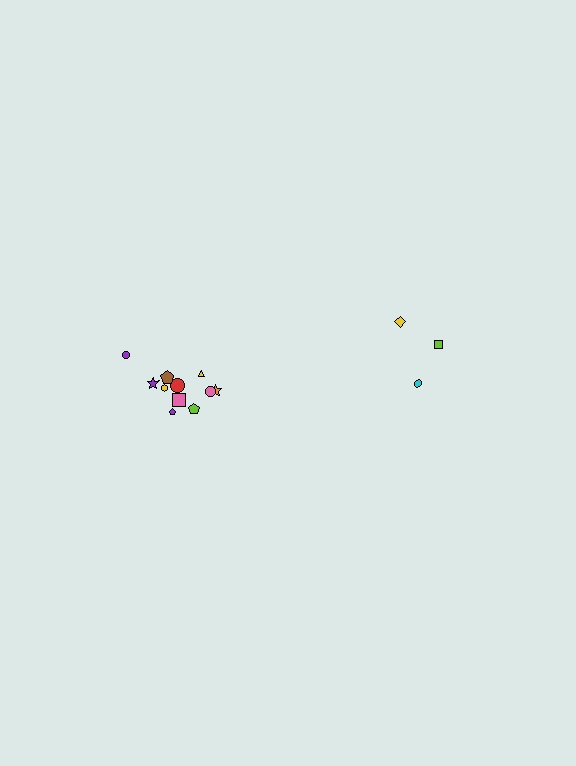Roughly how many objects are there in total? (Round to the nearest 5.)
Roughly 15 objects in total.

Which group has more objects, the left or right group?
The left group.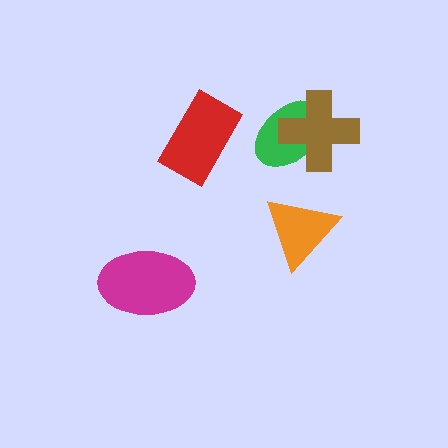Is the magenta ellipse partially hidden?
No, no other shape covers it.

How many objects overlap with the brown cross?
1 object overlaps with the brown cross.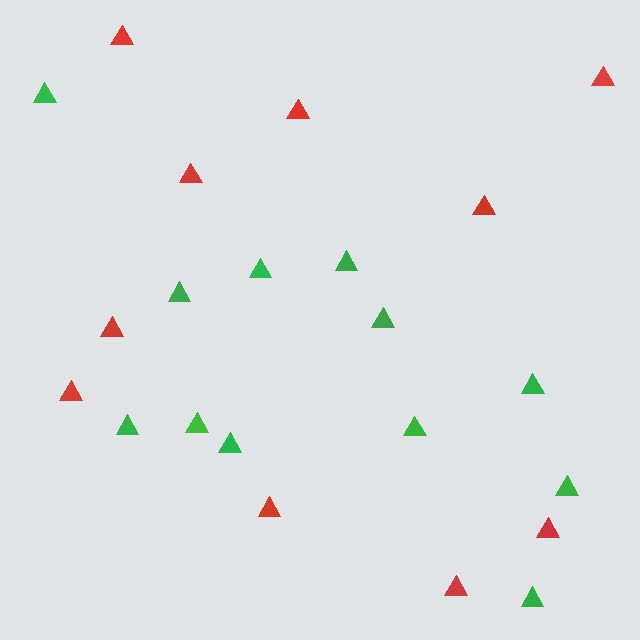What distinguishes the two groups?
There are 2 groups: one group of red triangles (10) and one group of green triangles (12).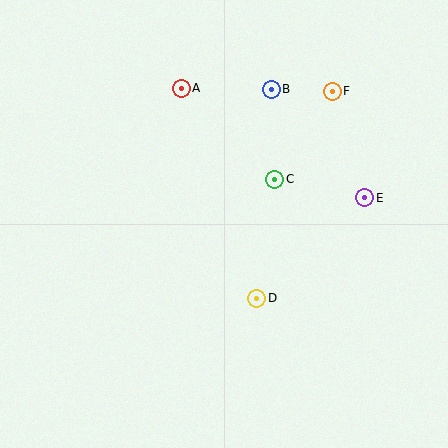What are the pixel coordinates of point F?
Point F is at (332, 91).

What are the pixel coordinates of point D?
Point D is at (257, 298).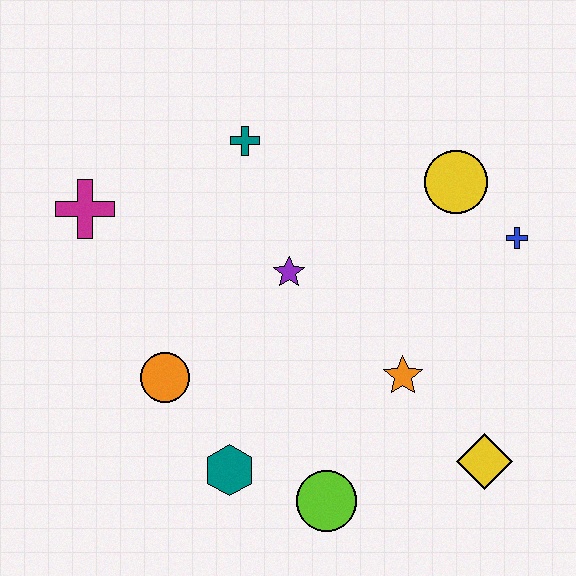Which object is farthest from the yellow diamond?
The magenta cross is farthest from the yellow diamond.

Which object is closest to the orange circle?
The teal hexagon is closest to the orange circle.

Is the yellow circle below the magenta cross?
No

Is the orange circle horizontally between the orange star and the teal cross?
No